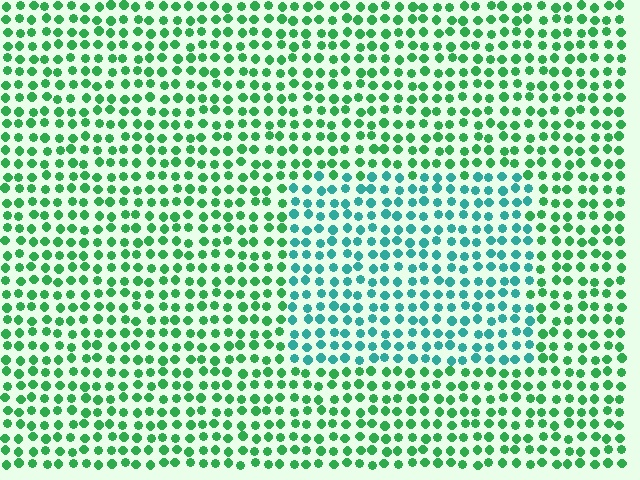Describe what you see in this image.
The image is filled with small green elements in a uniform arrangement. A rectangle-shaped region is visible where the elements are tinted to a slightly different hue, forming a subtle color boundary.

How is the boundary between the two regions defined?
The boundary is defined purely by a slight shift in hue (about 39 degrees). Spacing, size, and orientation are identical on both sides.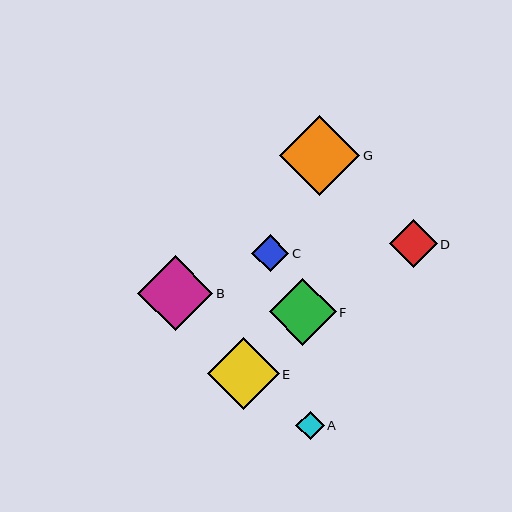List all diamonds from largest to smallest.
From largest to smallest: G, B, E, F, D, C, A.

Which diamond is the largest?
Diamond G is the largest with a size of approximately 80 pixels.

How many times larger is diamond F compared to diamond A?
Diamond F is approximately 2.3 times the size of diamond A.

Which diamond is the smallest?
Diamond A is the smallest with a size of approximately 29 pixels.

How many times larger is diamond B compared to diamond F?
Diamond B is approximately 1.1 times the size of diamond F.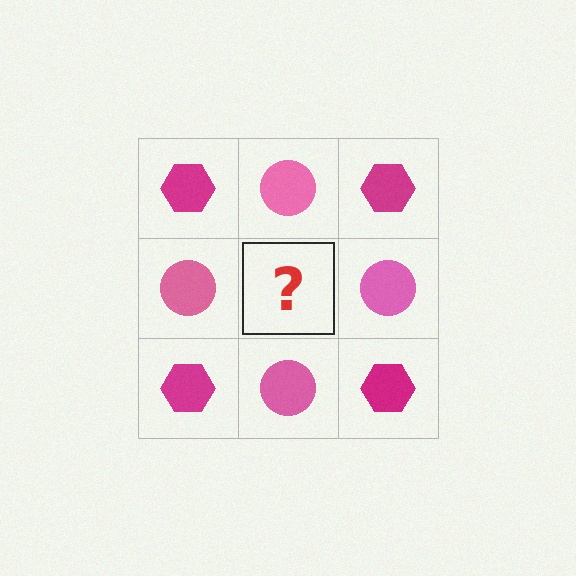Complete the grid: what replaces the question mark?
The question mark should be replaced with a magenta hexagon.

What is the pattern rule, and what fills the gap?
The rule is that it alternates magenta hexagon and pink circle in a checkerboard pattern. The gap should be filled with a magenta hexagon.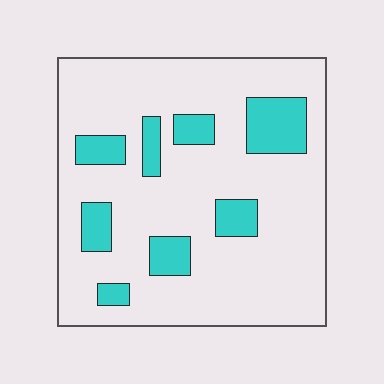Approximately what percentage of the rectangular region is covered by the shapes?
Approximately 20%.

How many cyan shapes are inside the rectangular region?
8.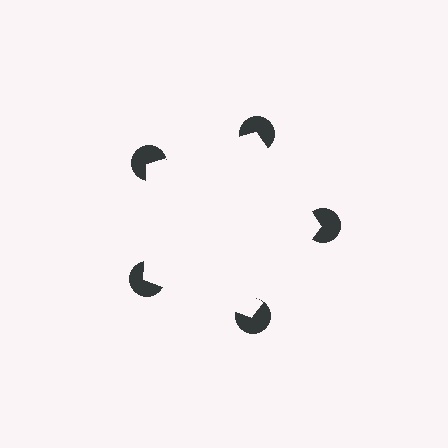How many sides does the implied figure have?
5 sides.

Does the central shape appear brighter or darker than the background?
It typically appears slightly brighter than the background, even though no actual brightness change is drawn.